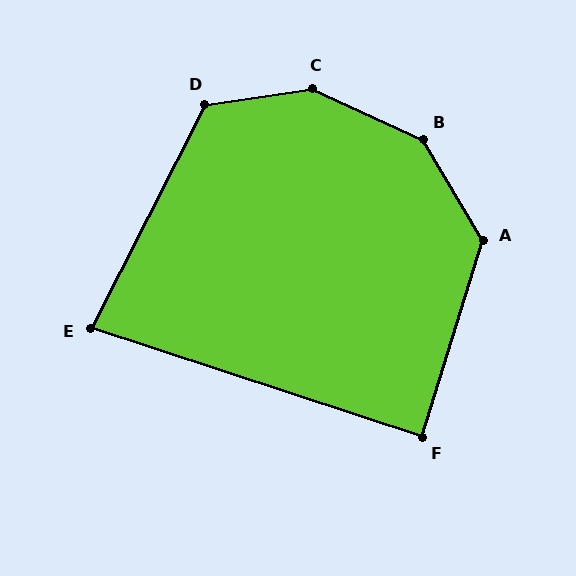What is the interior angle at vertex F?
Approximately 89 degrees (approximately right).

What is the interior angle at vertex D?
Approximately 126 degrees (obtuse).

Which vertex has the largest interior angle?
C, at approximately 146 degrees.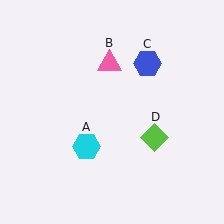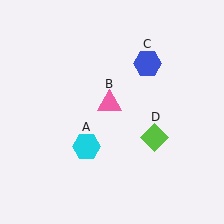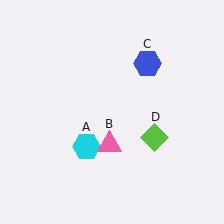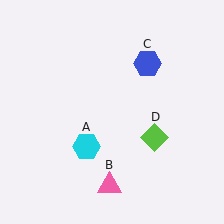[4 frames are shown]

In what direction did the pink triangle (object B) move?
The pink triangle (object B) moved down.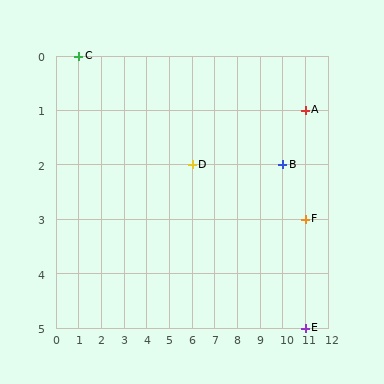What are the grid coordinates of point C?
Point C is at grid coordinates (1, 0).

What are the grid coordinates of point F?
Point F is at grid coordinates (11, 3).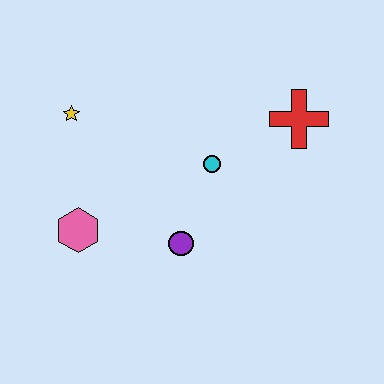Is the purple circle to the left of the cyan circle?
Yes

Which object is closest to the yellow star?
The pink hexagon is closest to the yellow star.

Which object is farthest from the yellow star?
The red cross is farthest from the yellow star.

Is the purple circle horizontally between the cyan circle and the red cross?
No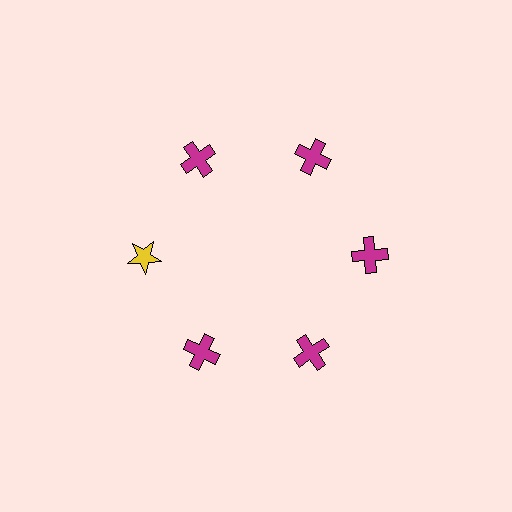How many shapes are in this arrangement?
There are 6 shapes arranged in a ring pattern.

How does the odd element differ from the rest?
It differs in both color (yellow instead of magenta) and shape (star instead of cross).